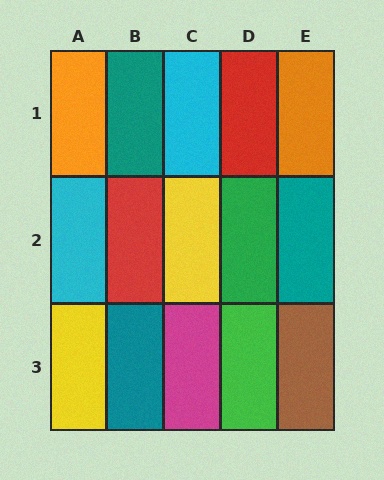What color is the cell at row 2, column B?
Red.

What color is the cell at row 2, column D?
Green.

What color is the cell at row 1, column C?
Cyan.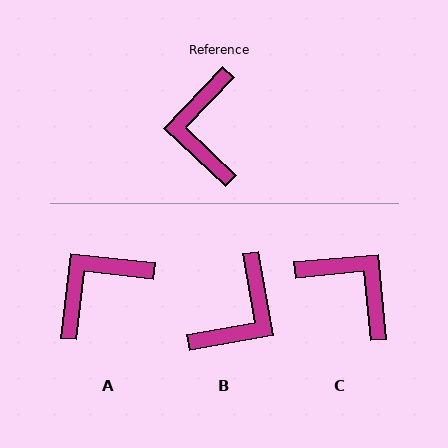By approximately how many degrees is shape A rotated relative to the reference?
Approximately 53 degrees clockwise.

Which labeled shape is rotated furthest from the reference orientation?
B, about 143 degrees away.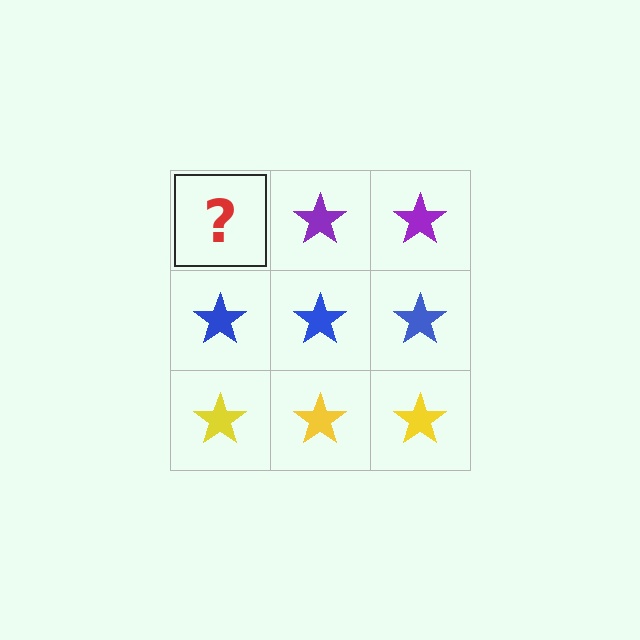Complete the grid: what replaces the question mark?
The question mark should be replaced with a purple star.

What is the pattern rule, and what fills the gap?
The rule is that each row has a consistent color. The gap should be filled with a purple star.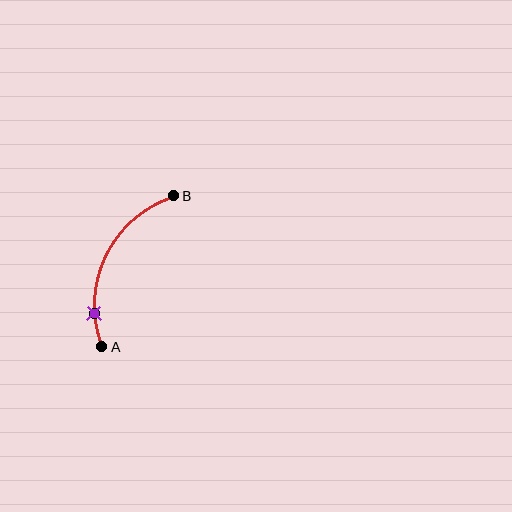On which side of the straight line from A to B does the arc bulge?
The arc bulges to the left of the straight line connecting A and B.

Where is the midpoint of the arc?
The arc midpoint is the point on the curve farthest from the straight line joining A and B. It sits to the left of that line.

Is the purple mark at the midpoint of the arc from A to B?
No. The purple mark lies on the arc but is closer to endpoint A. The arc midpoint would be at the point on the curve equidistant along the arc from both A and B.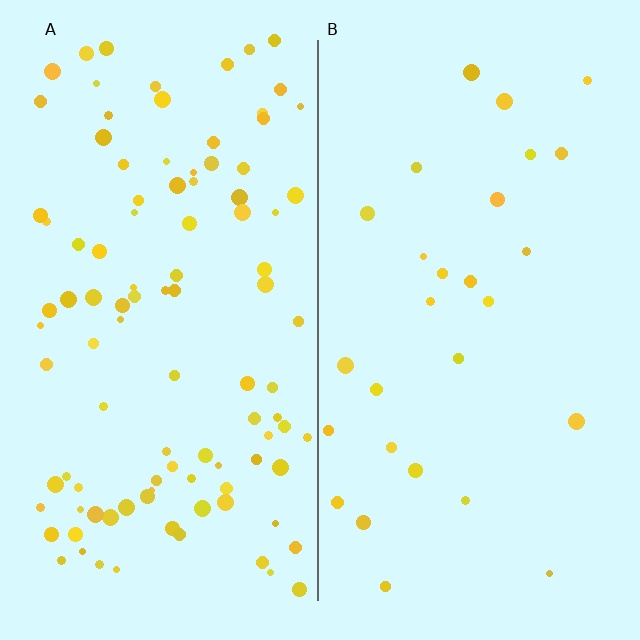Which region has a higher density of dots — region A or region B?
A (the left).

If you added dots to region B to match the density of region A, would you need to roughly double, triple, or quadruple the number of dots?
Approximately quadruple.